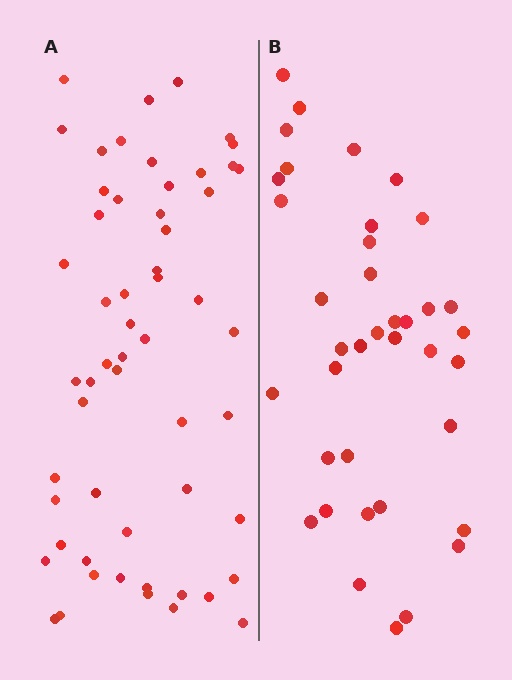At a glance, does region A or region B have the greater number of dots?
Region A (the left region) has more dots.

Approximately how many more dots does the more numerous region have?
Region A has approximately 20 more dots than region B.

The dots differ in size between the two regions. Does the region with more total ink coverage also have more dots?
No. Region B has more total ink coverage because its dots are larger, but region A actually contains more individual dots. Total area can be misleading — the number of items is what matters here.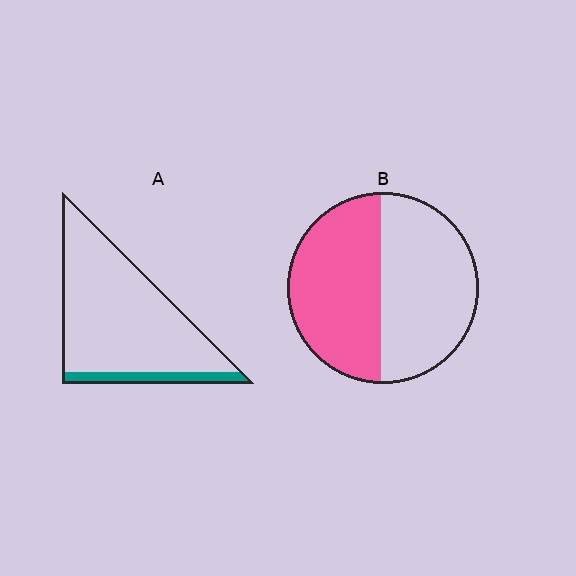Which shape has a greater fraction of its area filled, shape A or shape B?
Shape B.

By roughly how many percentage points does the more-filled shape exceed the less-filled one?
By roughly 35 percentage points (B over A).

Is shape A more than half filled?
No.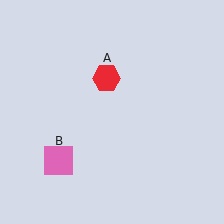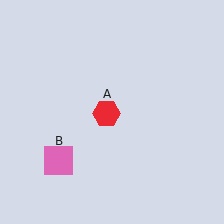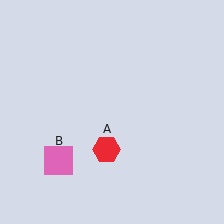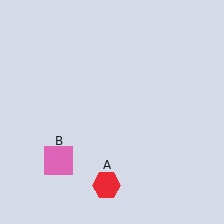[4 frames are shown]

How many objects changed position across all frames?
1 object changed position: red hexagon (object A).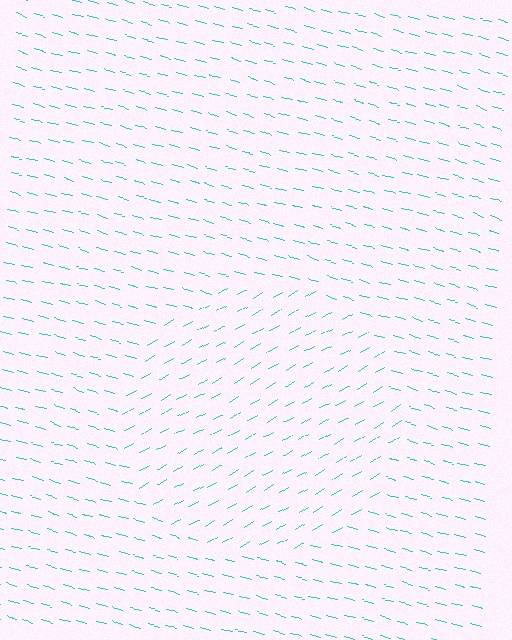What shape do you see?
I see a circle.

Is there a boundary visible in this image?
Yes, there is a texture boundary formed by a change in line orientation.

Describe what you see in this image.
The image is filled with small cyan line segments. A circle region in the image has lines oriented differently from the surrounding lines, creating a visible texture boundary.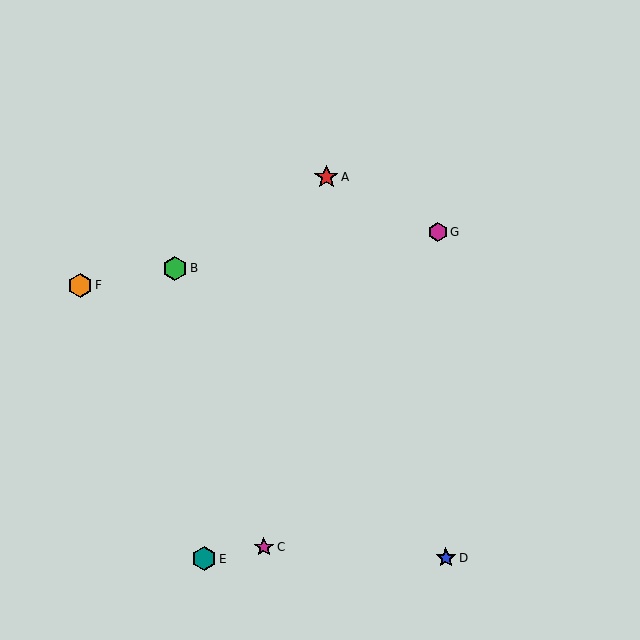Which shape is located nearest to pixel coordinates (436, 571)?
The blue star (labeled D) at (446, 558) is nearest to that location.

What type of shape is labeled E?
Shape E is a teal hexagon.